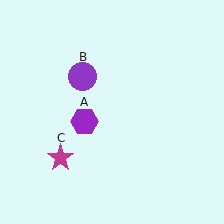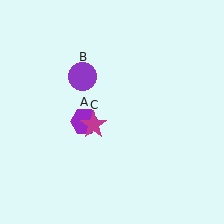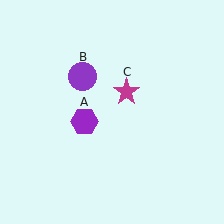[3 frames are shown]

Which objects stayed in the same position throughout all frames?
Purple hexagon (object A) and purple circle (object B) remained stationary.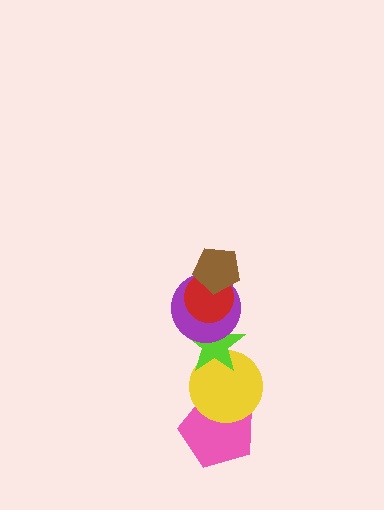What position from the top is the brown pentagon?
The brown pentagon is 1st from the top.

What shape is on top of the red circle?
The brown pentagon is on top of the red circle.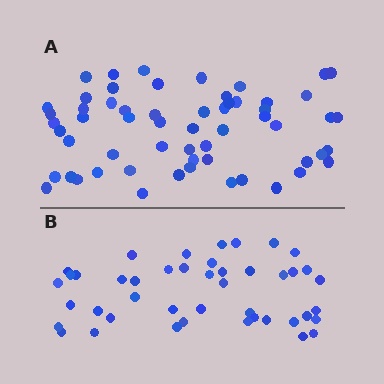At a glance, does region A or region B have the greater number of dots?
Region A (the top region) has more dots.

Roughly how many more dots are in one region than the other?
Region A has approximately 15 more dots than region B.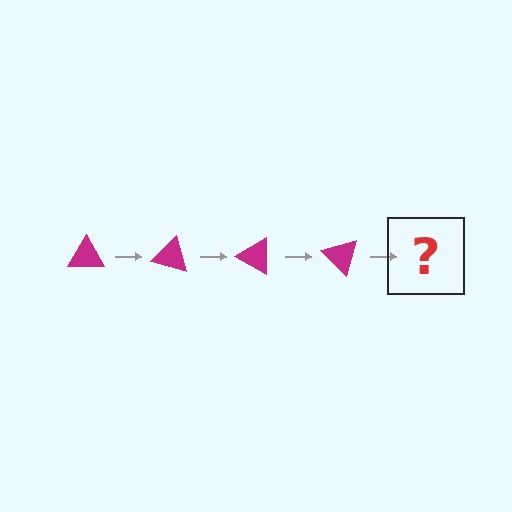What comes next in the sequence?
The next element should be a magenta triangle rotated 60 degrees.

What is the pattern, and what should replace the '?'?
The pattern is that the triangle rotates 15 degrees each step. The '?' should be a magenta triangle rotated 60 degrees.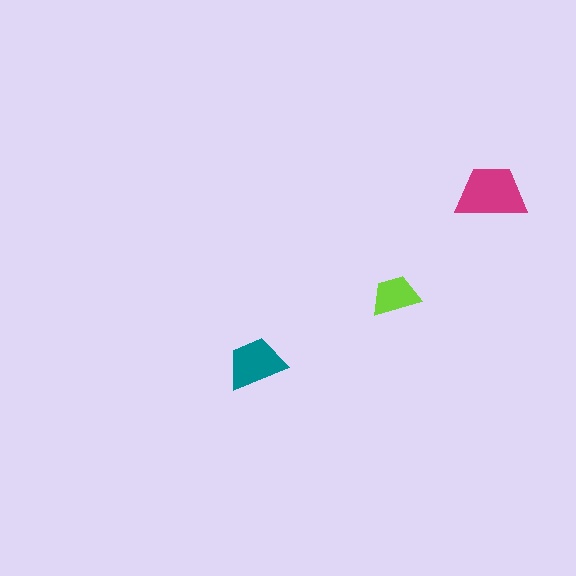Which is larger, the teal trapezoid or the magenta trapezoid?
The magenta one.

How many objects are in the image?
There are 3 objects in the image.